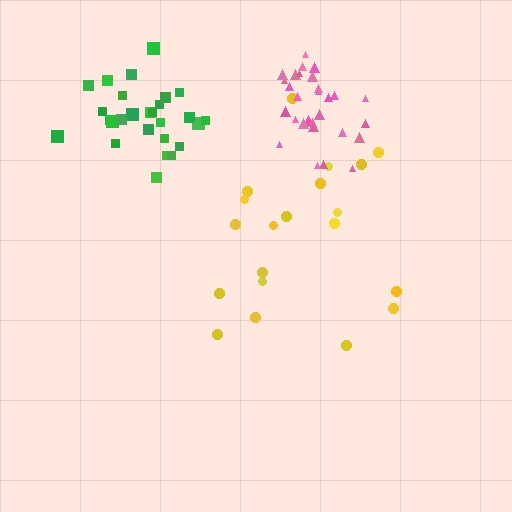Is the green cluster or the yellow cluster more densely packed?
Green.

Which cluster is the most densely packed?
Pink.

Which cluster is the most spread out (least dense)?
Yellow.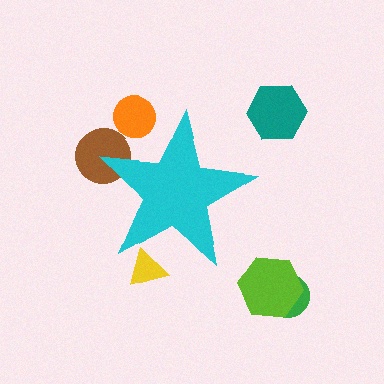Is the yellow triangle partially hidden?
Yes, the yellow triangle is partially hidden behind the cyan star.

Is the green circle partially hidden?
No, the green circle is fully visible.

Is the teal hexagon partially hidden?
No, the teal hexagon is fully visible.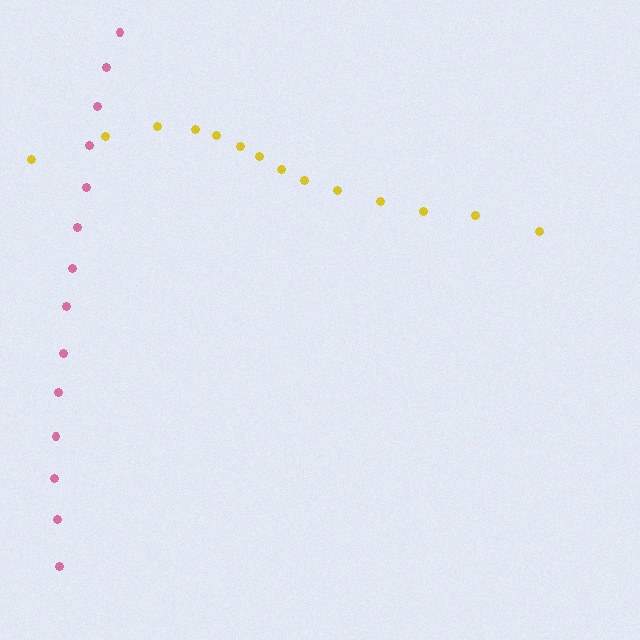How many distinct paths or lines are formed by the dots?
There are 2 distinct paths.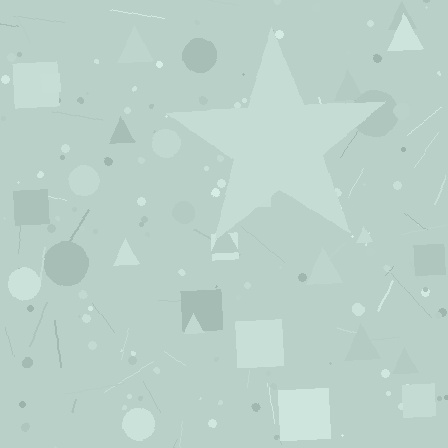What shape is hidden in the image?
A star is hidden in the image.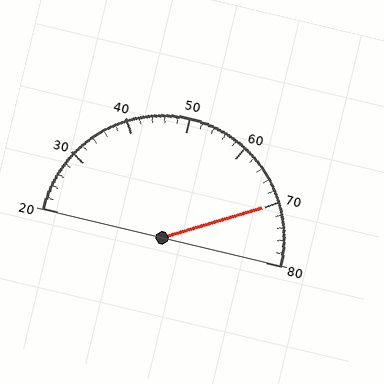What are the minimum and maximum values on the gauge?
The gauge ranges from 20 to 80.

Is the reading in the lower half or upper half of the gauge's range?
The reading is in the upper half of the range (20 to 80).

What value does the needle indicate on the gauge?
The needle indicates approximately 70.